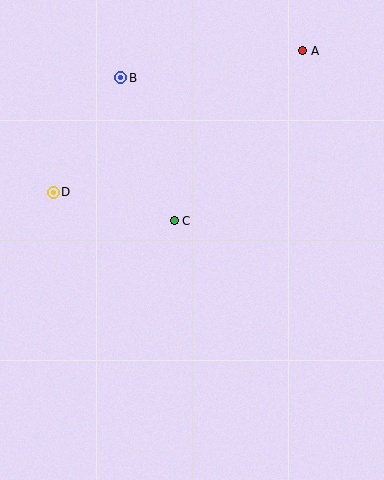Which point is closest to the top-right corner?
Point A is closest to the top-right corner.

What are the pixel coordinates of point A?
Point A is at (303, 51).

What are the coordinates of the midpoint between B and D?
The midpoint between B and D is at (87, 135).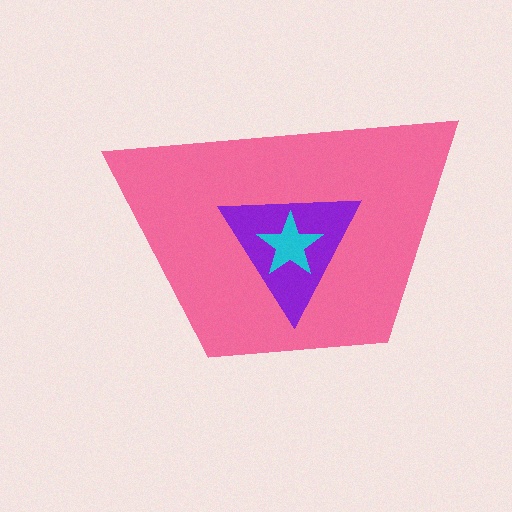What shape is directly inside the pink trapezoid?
The purple triangle.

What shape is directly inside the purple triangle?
The cyan star.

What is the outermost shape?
The pink trapezoid.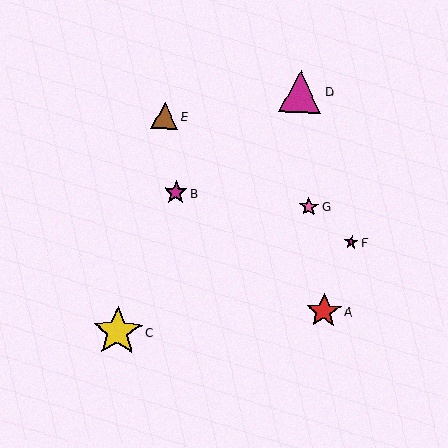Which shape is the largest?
The yellow star (labeled C) is the largest.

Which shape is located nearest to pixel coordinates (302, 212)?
The pink star (labeled G) at (309, 207) is nearest to that location.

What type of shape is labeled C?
Shape C is a yellow star.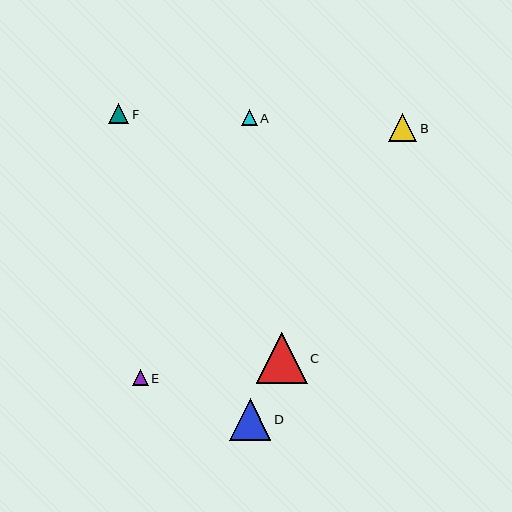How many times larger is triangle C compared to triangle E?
Triangle C is approximately 3.3 times the size of triangle E.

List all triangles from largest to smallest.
From largest to smallest: C, D, B, F, A, E.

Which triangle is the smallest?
Triangle E is the smallest with a size of approximately 16 pixels.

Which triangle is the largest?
Triangle C is the largest with a size of approximately 51 pixels.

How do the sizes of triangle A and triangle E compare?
Triangle A and triangle E are approximately the same size.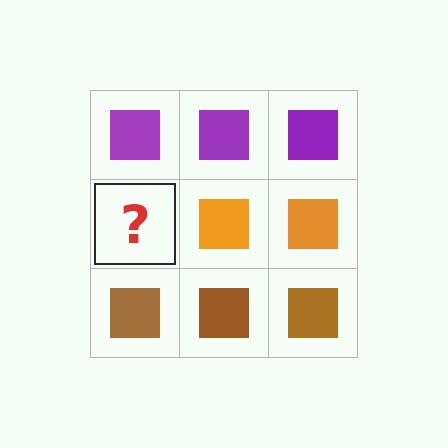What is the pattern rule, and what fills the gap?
The rule is that each row has a consistent color. The gap should be filled with an orange square.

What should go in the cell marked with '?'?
The missing cell should contain an orange square.